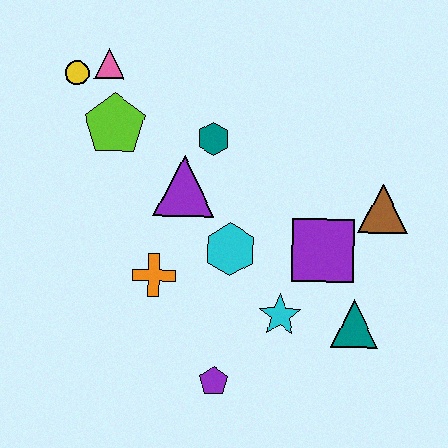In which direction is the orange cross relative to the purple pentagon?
The orange cross is above the purple pentagon.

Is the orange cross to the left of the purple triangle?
Yes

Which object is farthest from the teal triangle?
The yellow circle is farthest from the teal triangle.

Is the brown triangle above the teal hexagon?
No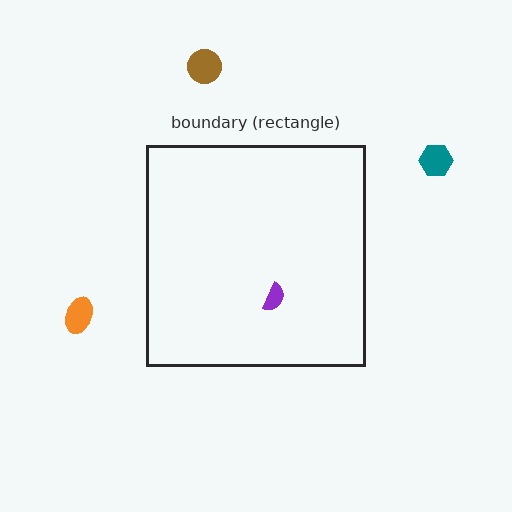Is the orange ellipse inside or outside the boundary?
Outside.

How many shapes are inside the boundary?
1 inside, 3 outside.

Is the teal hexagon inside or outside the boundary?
Outside.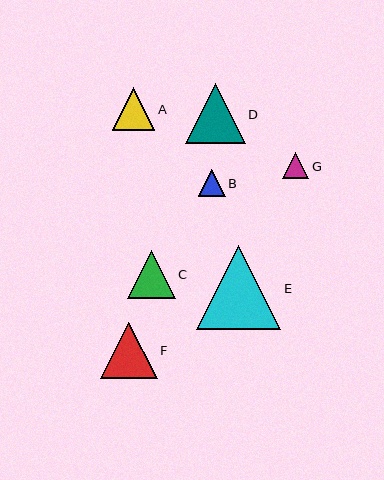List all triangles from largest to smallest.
From largest to smallest: E, D, F, C, A, B, G.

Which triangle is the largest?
Triangle E is the largest with a size of approximately 84 pixels.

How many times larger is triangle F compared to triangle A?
Triangle F is approximately 1.3 times the size of triangle A.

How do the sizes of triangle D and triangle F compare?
Triangle D and triangle F are approximately the same size.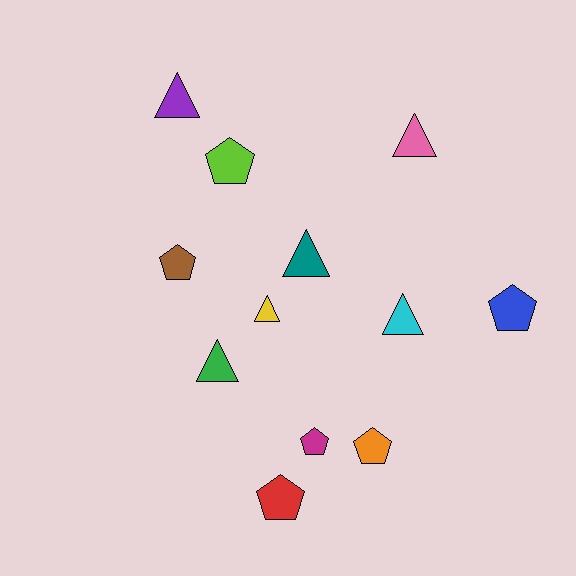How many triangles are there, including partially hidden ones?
There are 6 triangles.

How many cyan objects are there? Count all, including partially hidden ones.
There is 1 cyan object.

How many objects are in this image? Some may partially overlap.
There are 12 objects.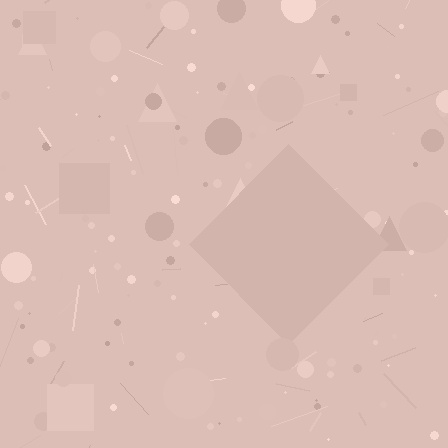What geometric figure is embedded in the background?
A diamond is embedded in the background.